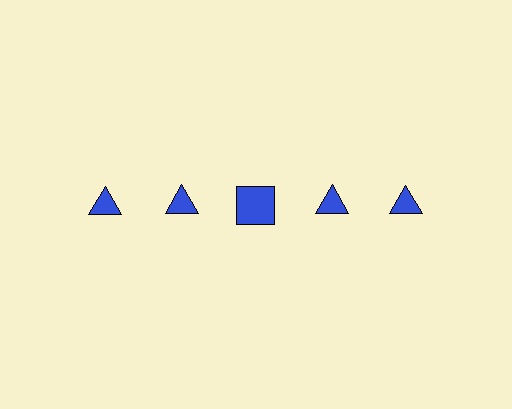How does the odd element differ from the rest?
It has a different shape: square instead of triangle.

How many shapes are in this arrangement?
There are 5 shapes arranged in a grid pattern.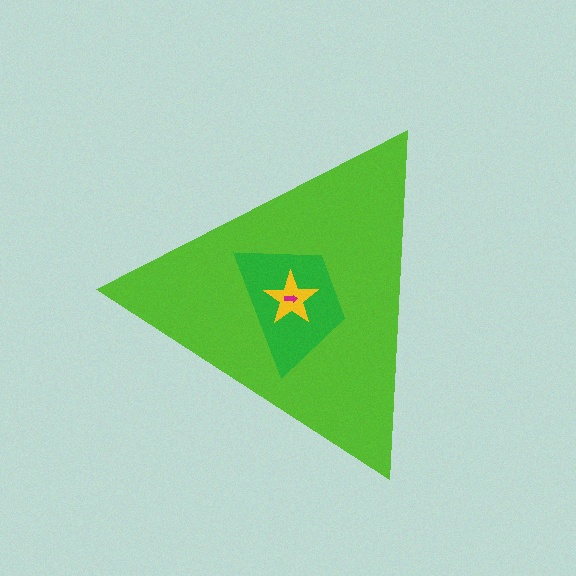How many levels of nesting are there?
4.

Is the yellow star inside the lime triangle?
Yes.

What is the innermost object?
The magenta arrow.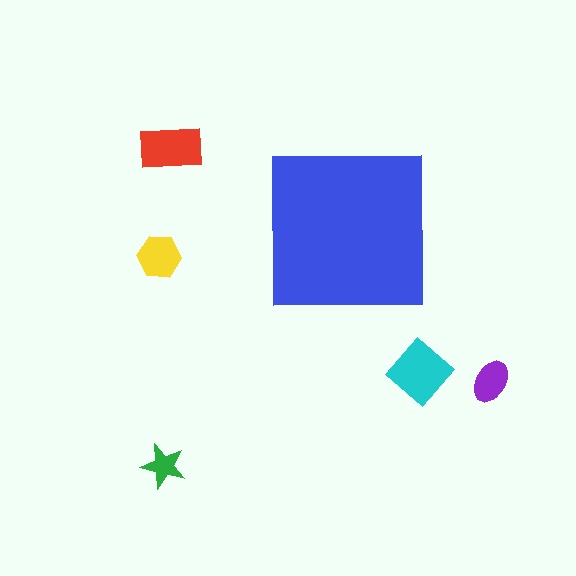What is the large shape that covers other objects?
A blue square.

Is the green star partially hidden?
No, the green star is fully visible.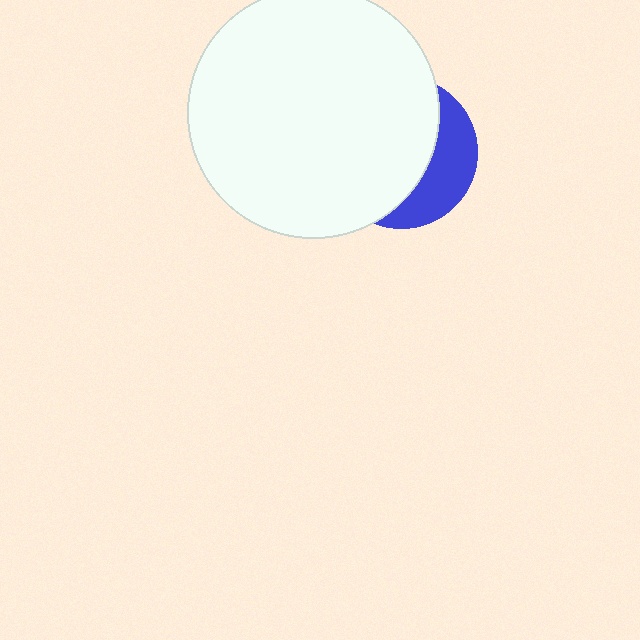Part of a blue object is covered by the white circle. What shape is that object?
It is a circle.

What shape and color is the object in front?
The object in front is a white circle.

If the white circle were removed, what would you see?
You would see the complete blue circle.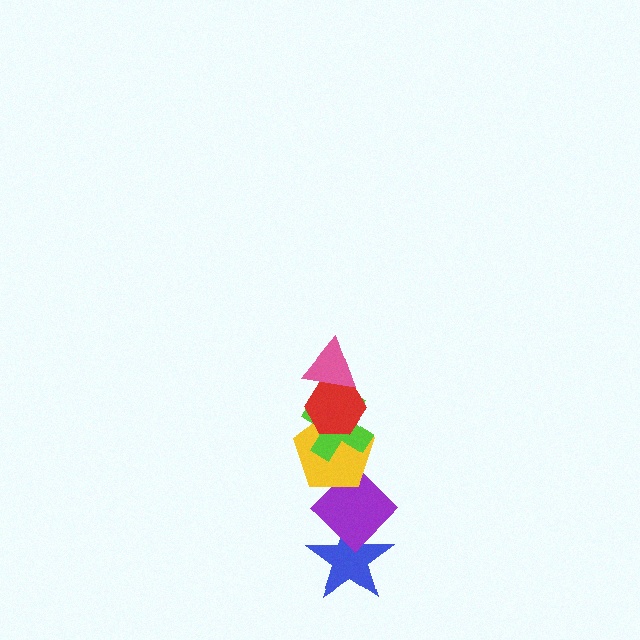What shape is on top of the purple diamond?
The yellow pentagon is on top of the purple diamond.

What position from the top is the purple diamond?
The purple diamond is 5th from the top.